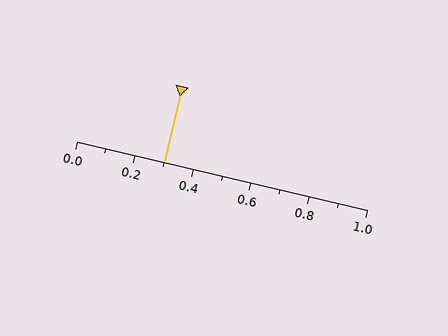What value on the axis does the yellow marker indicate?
The marker indicates approximately 0.3.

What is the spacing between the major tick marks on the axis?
The major ticks are spaced 0.2 apart.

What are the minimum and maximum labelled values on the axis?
The axis runs from 0.0 to 1.0.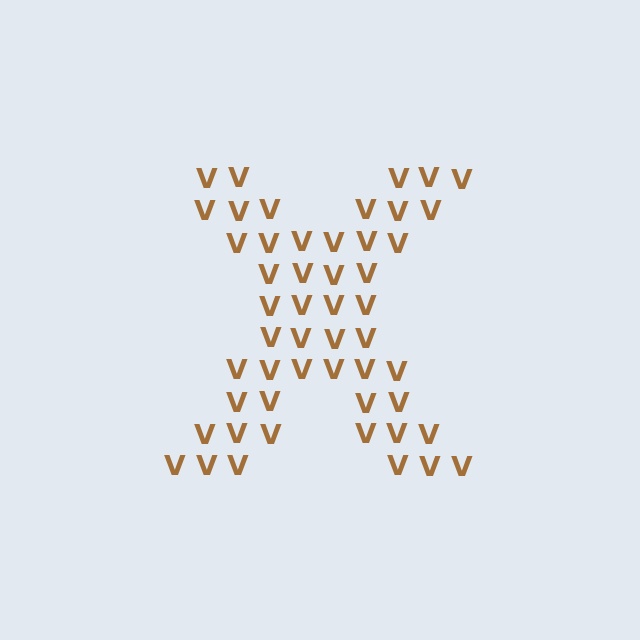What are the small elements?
The small elements are letter V's.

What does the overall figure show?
The overall figure shows the letter X.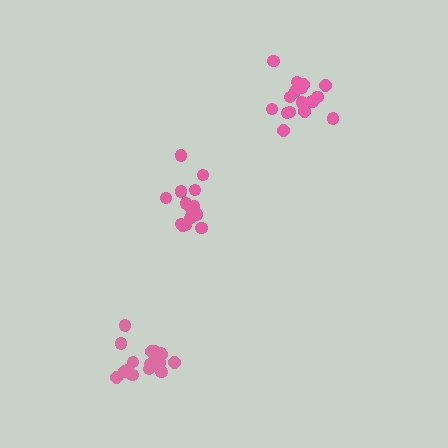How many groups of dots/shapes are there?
There are 3 groups.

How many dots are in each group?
Group 1: 15 dots, Group 2: 18 dots, Group 3: 17 dots (50 total).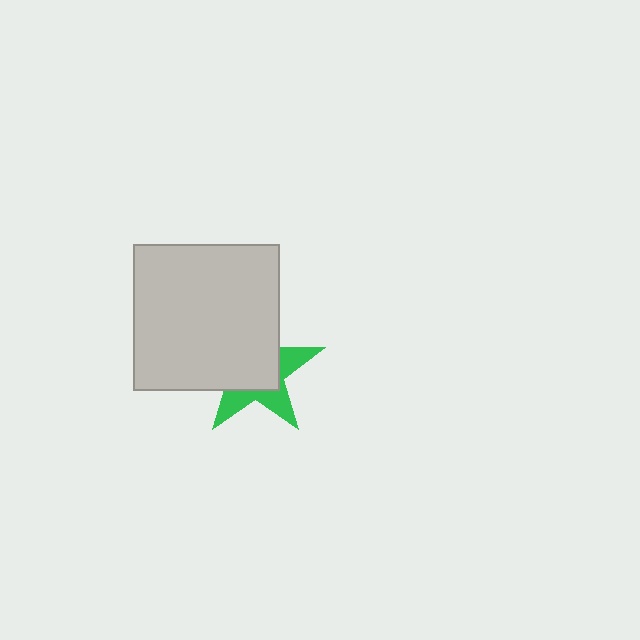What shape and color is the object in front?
The object in front is a light gray square.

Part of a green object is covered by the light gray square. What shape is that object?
It is a star.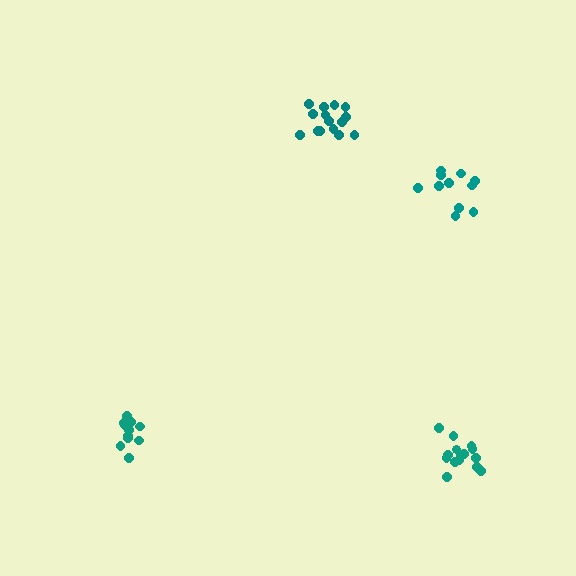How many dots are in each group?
Group 1: 15 dots, Group 2: 11 dots, Group 3: 15 dots, Group 4: 11 dots (52 total).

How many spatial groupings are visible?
There are 4 spatial groupings.